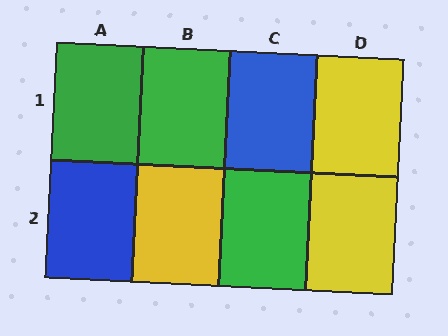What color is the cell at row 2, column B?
Yellow.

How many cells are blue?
2 cells are blue.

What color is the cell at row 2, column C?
Green.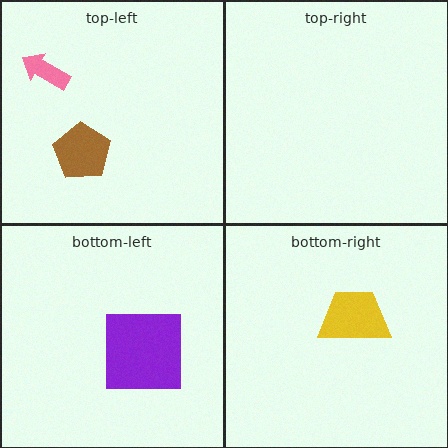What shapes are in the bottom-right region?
The yellow trapezoid.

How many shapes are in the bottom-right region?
1.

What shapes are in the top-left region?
The brown pentagon, the pink arrow.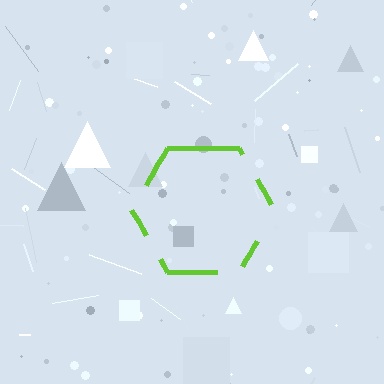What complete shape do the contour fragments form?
The contour fragments form a hexagon.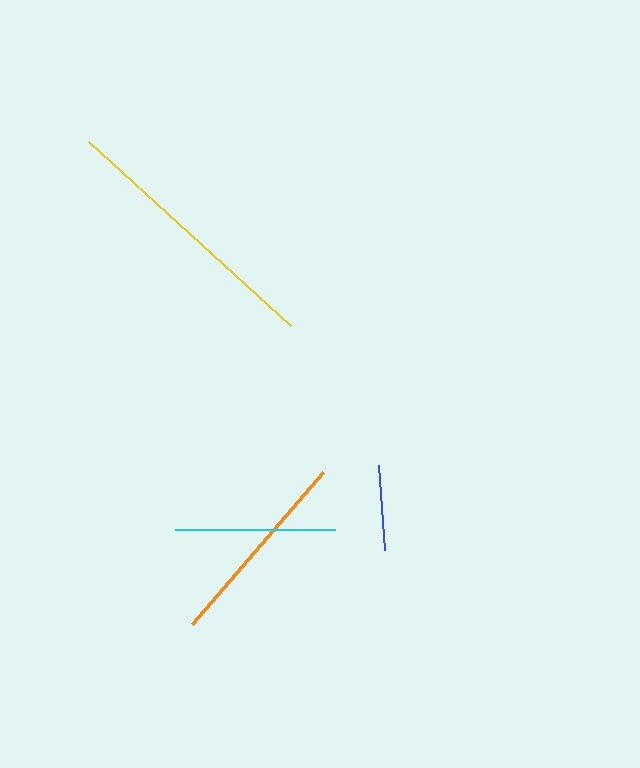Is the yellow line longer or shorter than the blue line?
The yellow line is longer than the blue line.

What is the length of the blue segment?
The blue segment is approximately 85 pixels long.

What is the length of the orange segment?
The orange segment is approximately 201 pixels long.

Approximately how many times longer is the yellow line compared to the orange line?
The yellow line is approximately 1.4 times the length of the orange line.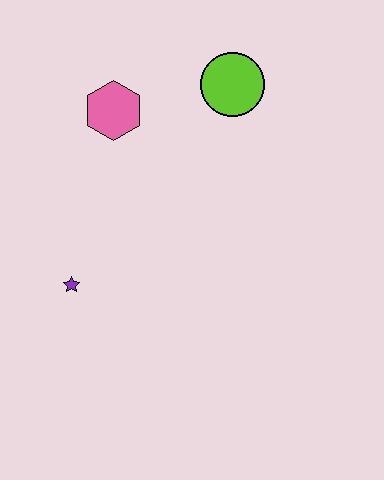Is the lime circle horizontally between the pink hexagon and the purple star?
No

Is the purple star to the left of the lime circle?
Yes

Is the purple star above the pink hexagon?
No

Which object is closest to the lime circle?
The pink hexagon is closest to the lime circle.